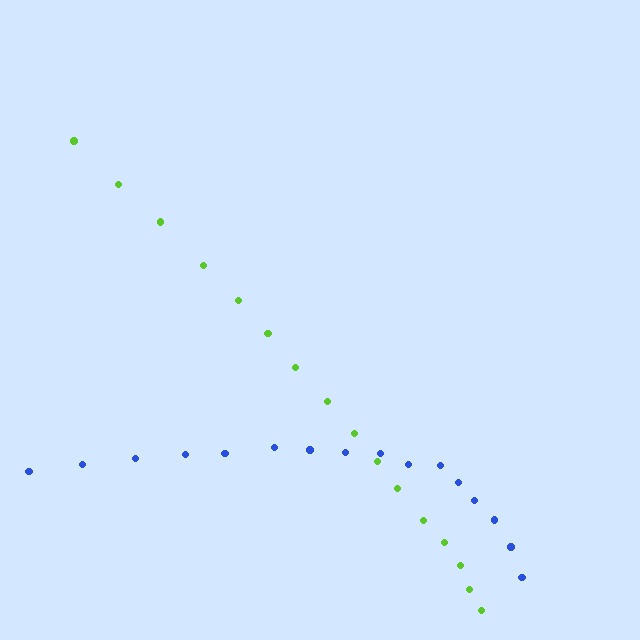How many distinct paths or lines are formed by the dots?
There are 2 distinct paths.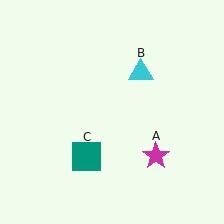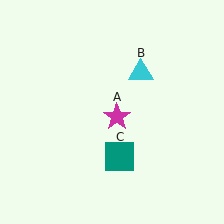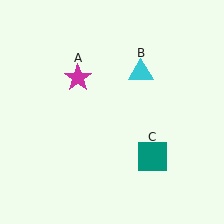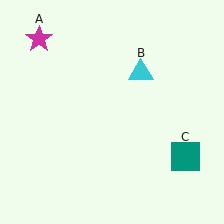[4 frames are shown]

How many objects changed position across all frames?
2 objects changed position: magenta star (object A), teal square (object C).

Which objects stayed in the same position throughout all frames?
Cyan triangle (object B) remained stationary.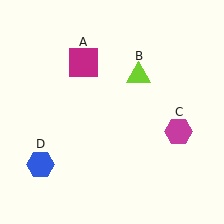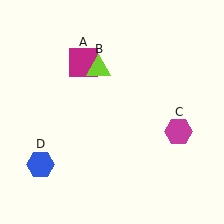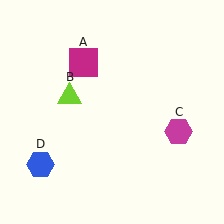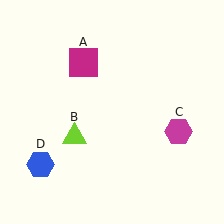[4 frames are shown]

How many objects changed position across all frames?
1 object changed position: lime triangle (object B).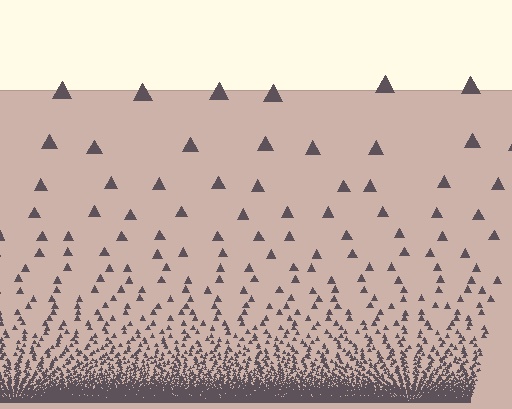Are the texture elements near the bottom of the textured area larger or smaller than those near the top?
Smaller. The gradient is inverted — elements near the bottom are smaller and denser.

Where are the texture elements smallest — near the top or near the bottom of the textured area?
Near the bottom.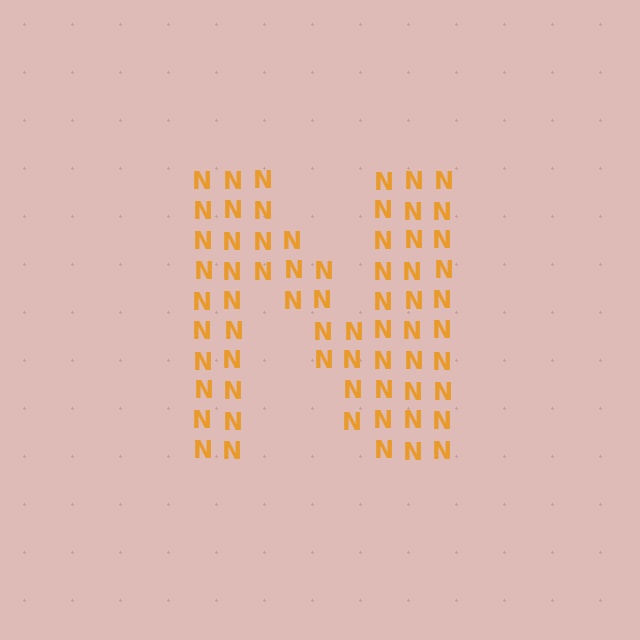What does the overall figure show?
The overall figure shows the letter N.